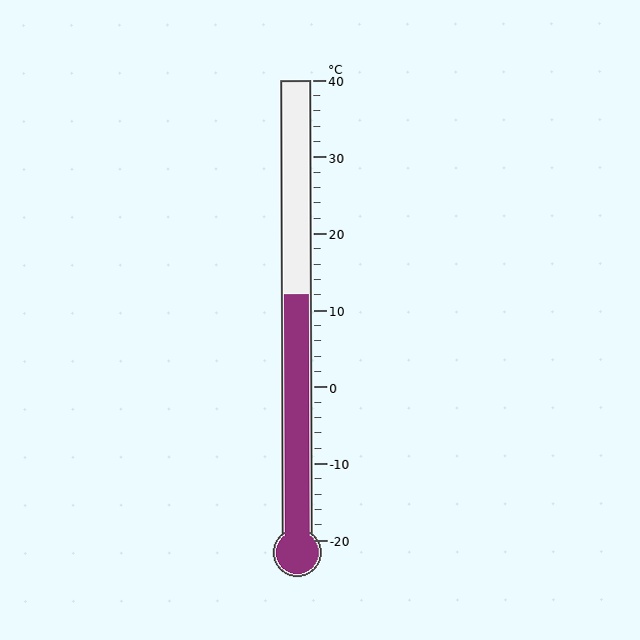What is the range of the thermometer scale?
The thermometer scale ranges from -20°C to 40°C.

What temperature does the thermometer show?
The thermometer shows approximately 12°C.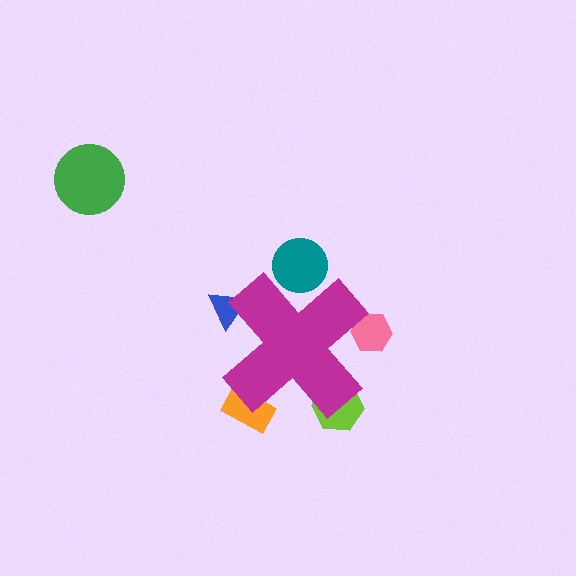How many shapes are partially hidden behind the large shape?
5 shapes are partially hidden.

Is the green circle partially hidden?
No, the green circle is fully visible.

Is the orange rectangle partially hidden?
Yes, the orange rectangle is partially hidden behind the magenta cross.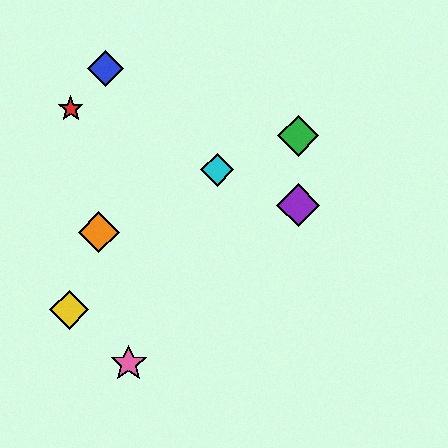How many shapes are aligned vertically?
2 shapes (the green diamond, the purple diamond) are aligned vertically.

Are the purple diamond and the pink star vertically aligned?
No, the purple diamond is at x≈298 and the pink star is at x≈129.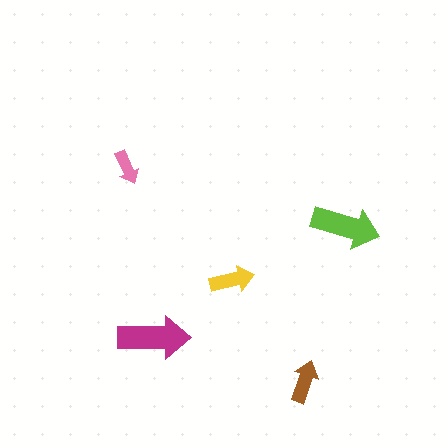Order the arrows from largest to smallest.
the magenta one, the lime one, the yellow one, the brown one, the pink one.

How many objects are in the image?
There are 5 objects in the image.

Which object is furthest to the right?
The lime arrow is rightmost.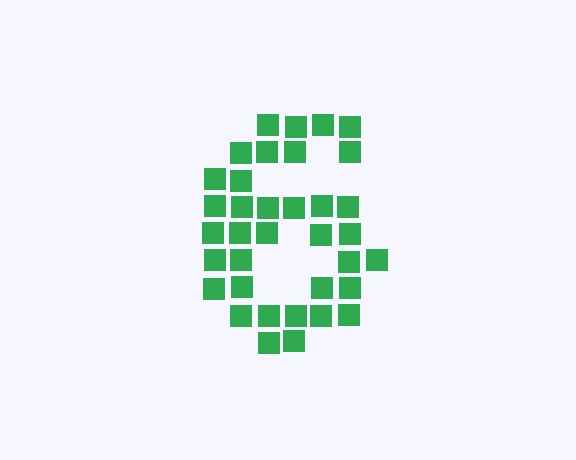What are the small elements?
The small elements are squares.